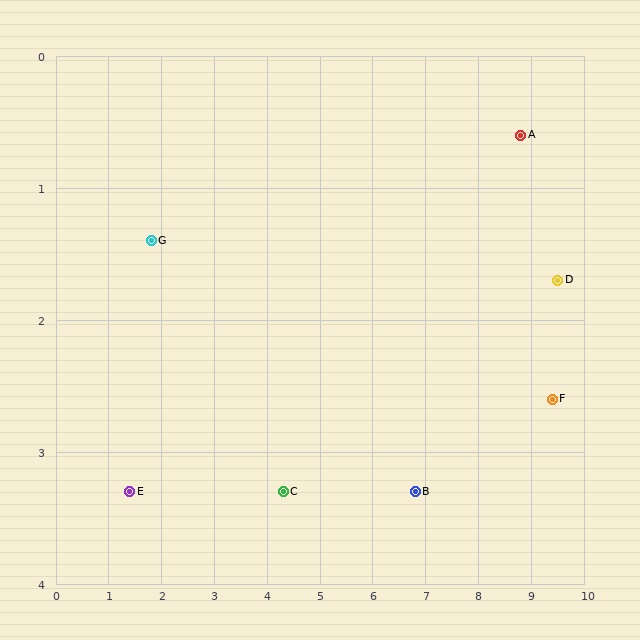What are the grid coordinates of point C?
Point C is at approximately (4.3, 3.3).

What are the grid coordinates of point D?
Point D is at approximately (9.5, 1.7).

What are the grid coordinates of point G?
Point G is at approximately (1.8, 1.4).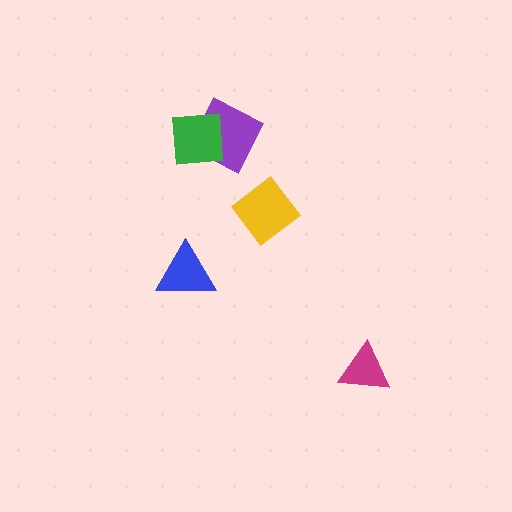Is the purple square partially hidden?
Yes, it is partially covered by another shape.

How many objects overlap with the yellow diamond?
0 objects overlap with the yellow diamond.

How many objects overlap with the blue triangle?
0 objects overlap with the blue triangle.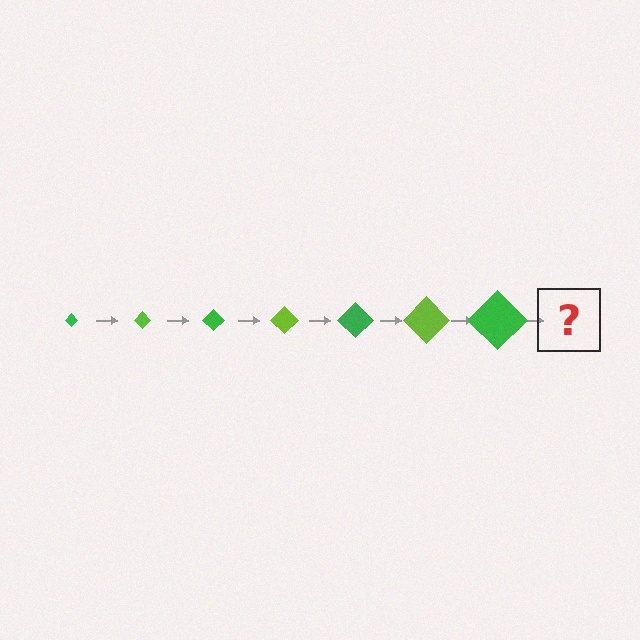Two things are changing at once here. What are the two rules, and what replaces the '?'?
The two rules are that the diamond grows larger each step and the color cycles through green and lime. The '?' should be a lime diamond, larger than the previous one.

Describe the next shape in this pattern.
It should be a lime diamond, larger than the previous one.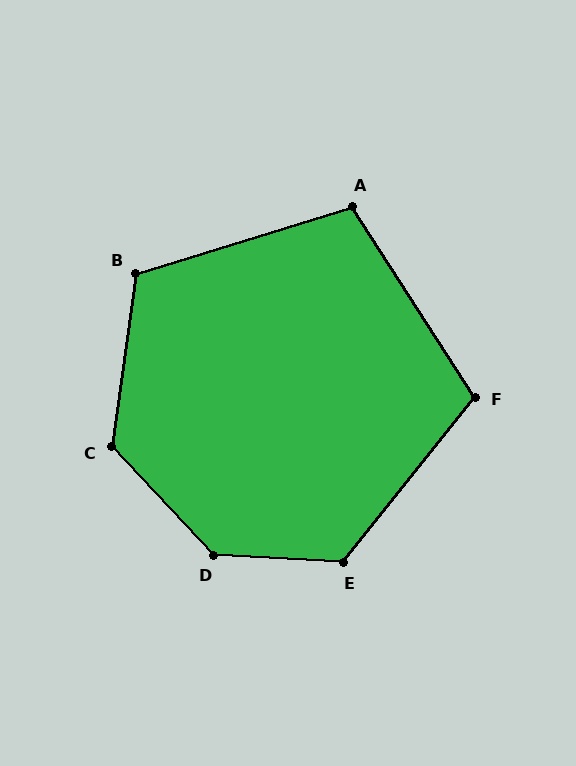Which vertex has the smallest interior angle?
A, at approximately 106 degrees.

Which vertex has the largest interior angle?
D, at approximately 136 degrees.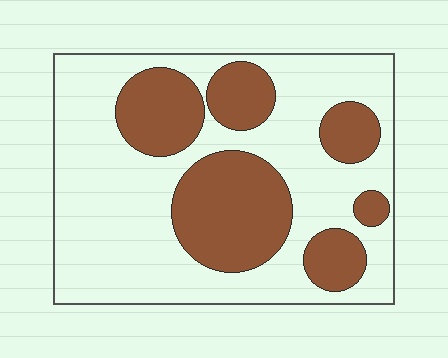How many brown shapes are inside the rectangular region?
6.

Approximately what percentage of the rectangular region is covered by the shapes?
Approximately 35%.